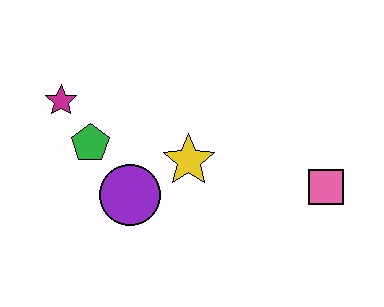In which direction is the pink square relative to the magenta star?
The pink square is to the right of the magenta star.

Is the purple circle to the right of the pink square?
No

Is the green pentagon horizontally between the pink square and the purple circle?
No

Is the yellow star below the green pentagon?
Yes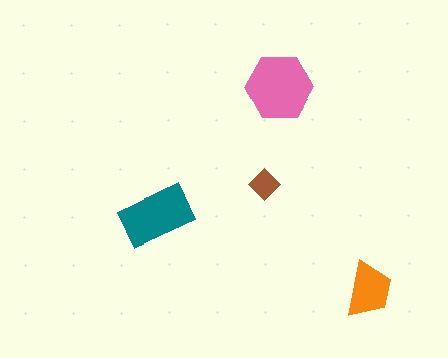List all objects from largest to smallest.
The pink hexagon, the teal rectangle, the orange trapezoid, the brown diamond.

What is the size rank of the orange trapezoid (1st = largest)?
3rd.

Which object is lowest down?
The orange trapezoid is bottommost.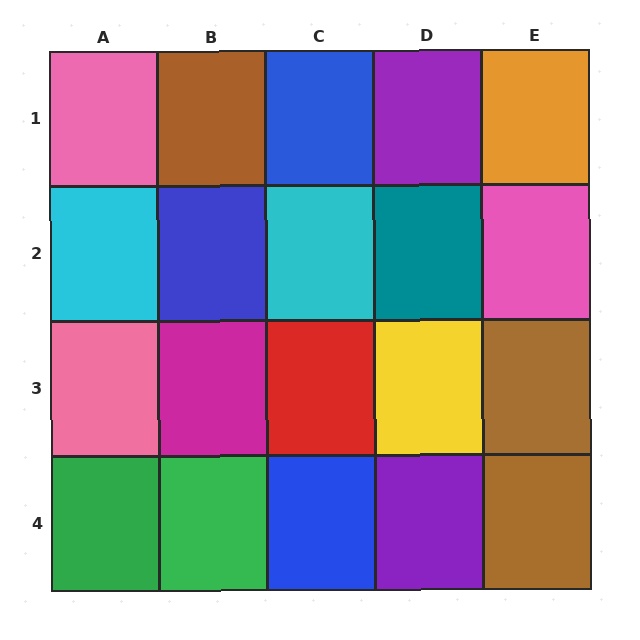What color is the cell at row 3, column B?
Magenta.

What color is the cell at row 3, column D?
Yellow.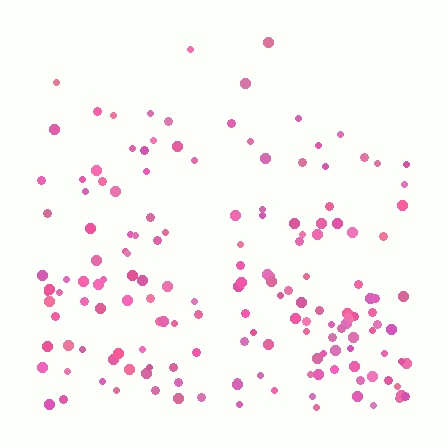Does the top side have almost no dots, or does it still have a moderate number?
Still a moderate number, just noticeably fewer than the bottom.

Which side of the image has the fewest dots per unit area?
The top.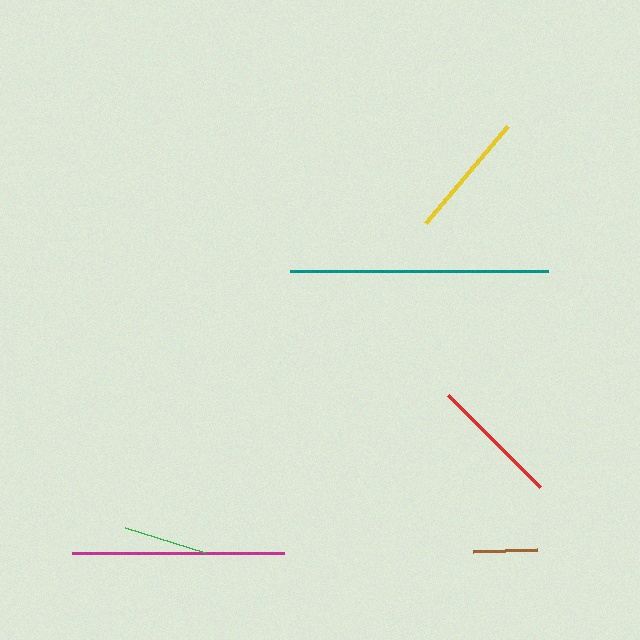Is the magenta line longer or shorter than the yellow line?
The magenta line is longer than the yellow line.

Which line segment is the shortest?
The brown line is the shortest at approximately 65 pixels.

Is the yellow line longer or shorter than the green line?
The yellow line is longer than the green line.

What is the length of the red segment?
The red segment is approximately 130 pixels long.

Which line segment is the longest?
The teal line is the longest at approximately 258 pixels.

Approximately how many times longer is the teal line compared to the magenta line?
The teal line is approximately 1.2 times the length of the magenta line.